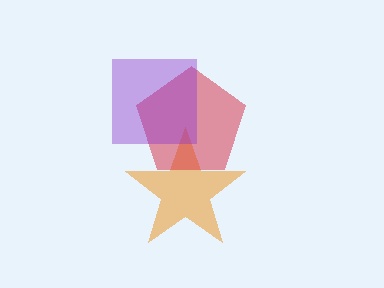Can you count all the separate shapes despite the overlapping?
Yes, there are 3 separate shapes.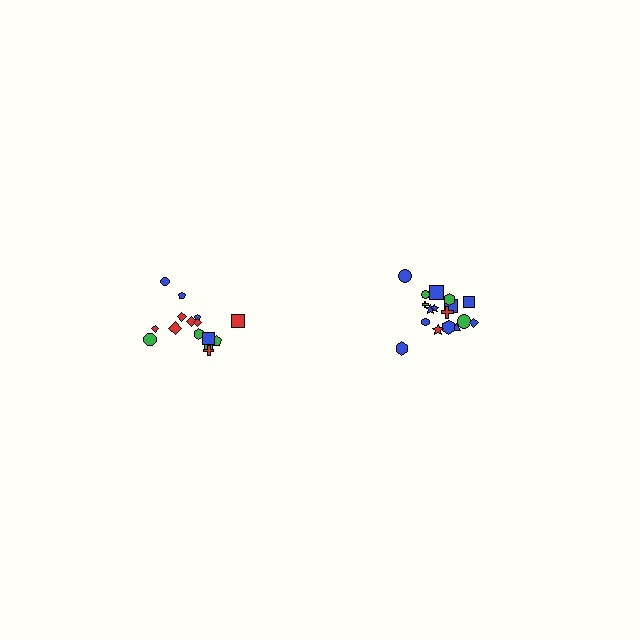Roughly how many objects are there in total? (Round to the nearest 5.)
Roughly 35 objects in total.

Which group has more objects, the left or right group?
The right group.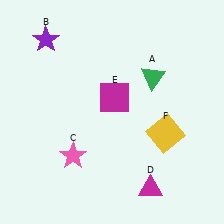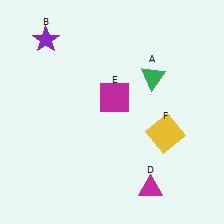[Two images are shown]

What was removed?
The pink star (C) was removed in Image 2.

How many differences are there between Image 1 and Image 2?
There is 1 difference between the two images.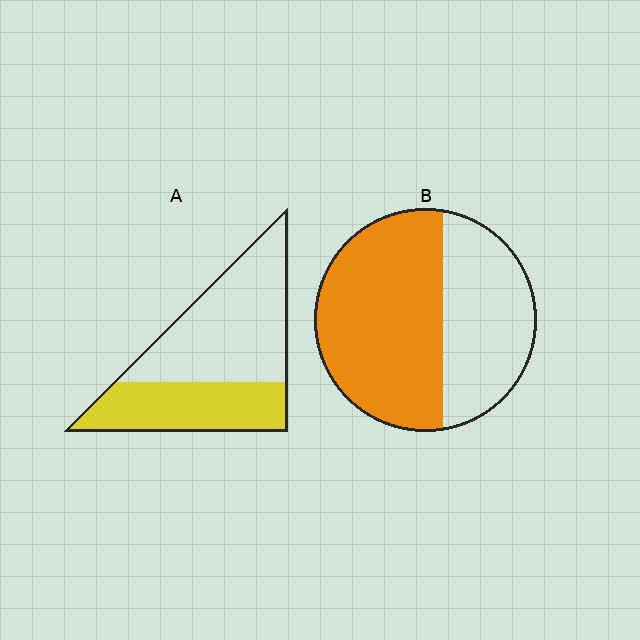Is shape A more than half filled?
No.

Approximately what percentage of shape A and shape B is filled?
A is approximately 40% and B is approximately 60%.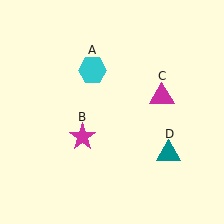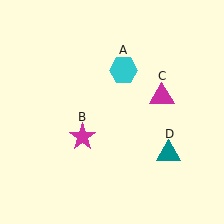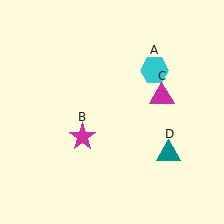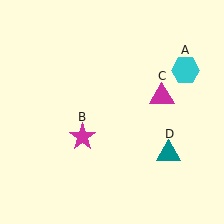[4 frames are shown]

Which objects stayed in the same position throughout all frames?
Magenta star (object B) and magenta triangle (object C) and teal triangle (object D) remained stationary.